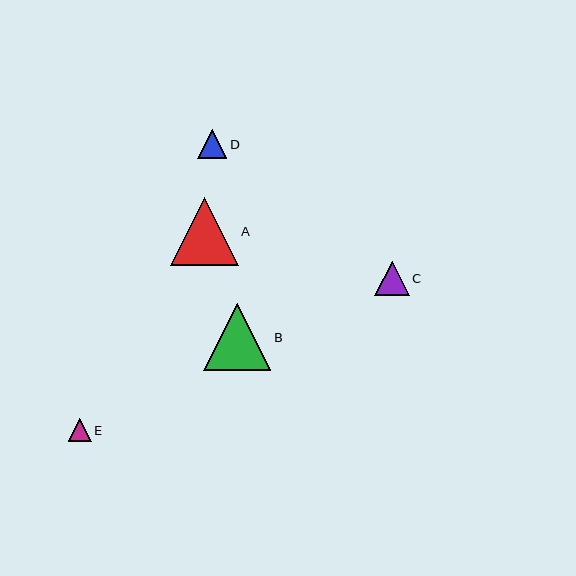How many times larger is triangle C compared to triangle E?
Triangle C is approximately 1.5 times the size of triangle E.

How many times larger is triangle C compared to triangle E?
Triangle C is approximately 1.5 times the size of triangle E.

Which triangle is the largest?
Triangle A is the largest with a size of approximately 68 pixels.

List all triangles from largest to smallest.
From largest to smallest: A, B, C, D, E.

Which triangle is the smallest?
Triangle E is the smallest with a size of approximately 23 pixels.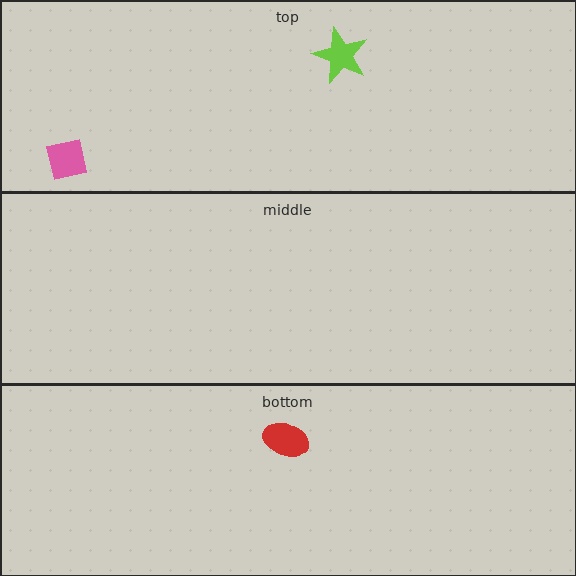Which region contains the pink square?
The top region.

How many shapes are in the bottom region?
1.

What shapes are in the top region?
The lime star, the pink square.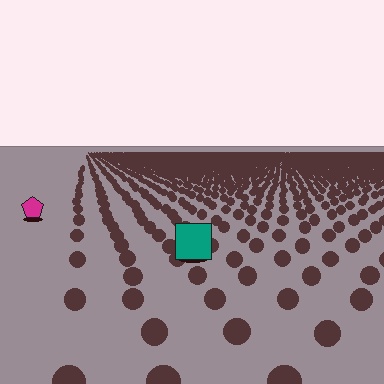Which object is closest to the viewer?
The teal square is closest. The texture marks near it are larger and more spread out.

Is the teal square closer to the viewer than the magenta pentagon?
Yes. The teal square is closer — you can tell from the texture gradient: the ground texture is coarser near it.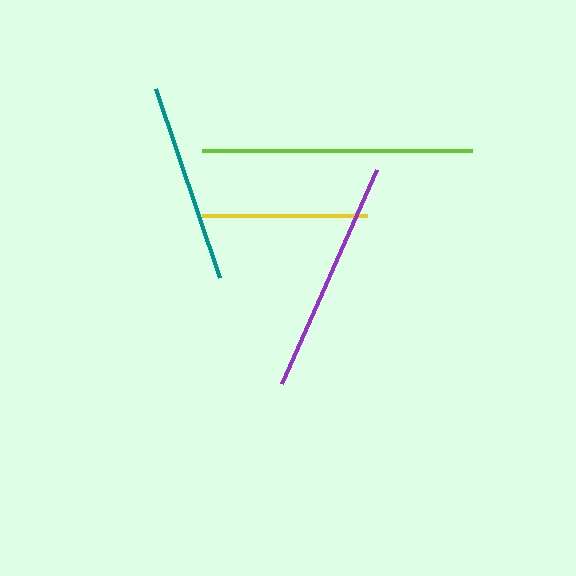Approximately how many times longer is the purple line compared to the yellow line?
The purple line is approximately 1.4 times the length of the yellow line.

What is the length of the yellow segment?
The yellow segment is approximately 165 pixels long.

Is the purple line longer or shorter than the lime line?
The lime line is longer than the purple line.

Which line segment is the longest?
The lime line is the longest at approximately 270 pixels.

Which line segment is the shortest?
The yellow line is the shortest at approximately 165 pixels.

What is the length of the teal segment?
The teal segment is approximately 200 pixels long.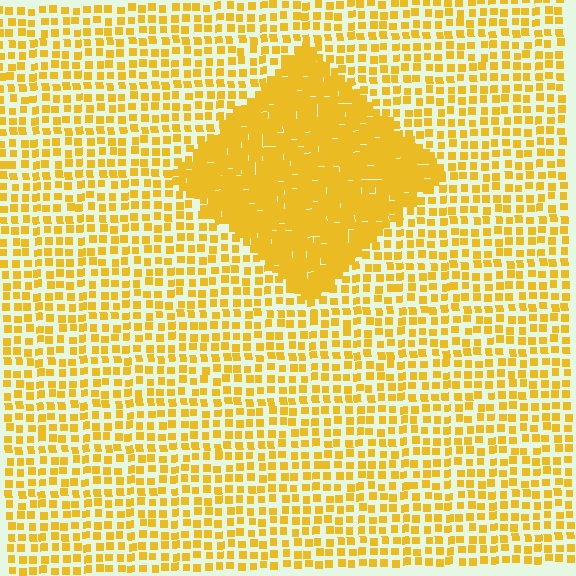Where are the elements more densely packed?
The elements are more densely packed inside the diamond boundary.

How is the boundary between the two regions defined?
The boundary is defined by a change in element density (approximately 2.5x ratio). All elements are the same color, size, and shape.